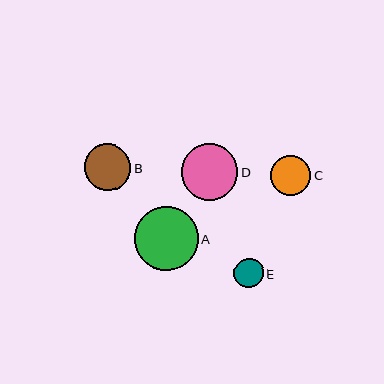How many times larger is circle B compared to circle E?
Circle B is approximately 1.6 times the size of circle E.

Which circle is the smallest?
Circle E is the smallest with a size of approximately 30 pixels.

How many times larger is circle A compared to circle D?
Circle A is approximately 1.1 times the size of circle D.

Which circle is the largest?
Circle A is the largest with a size of approximately 64 pixels.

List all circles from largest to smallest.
From largest to smallest: A, D, B, C, E.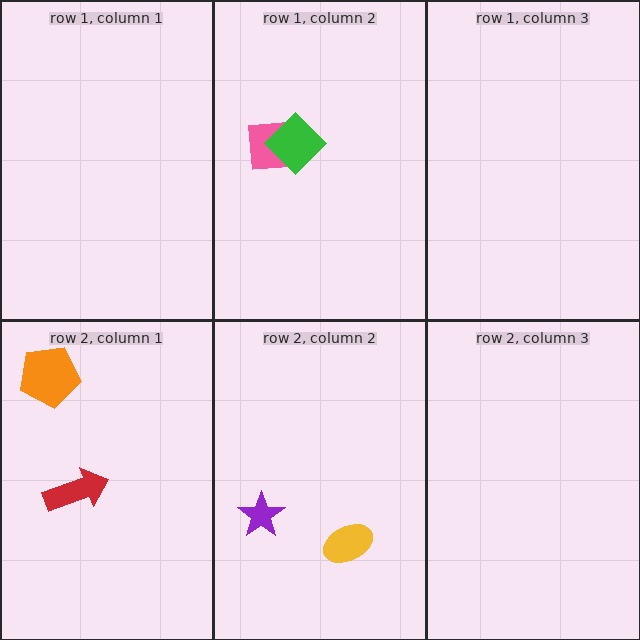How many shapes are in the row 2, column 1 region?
2.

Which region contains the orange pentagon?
The row 2, column 1 region.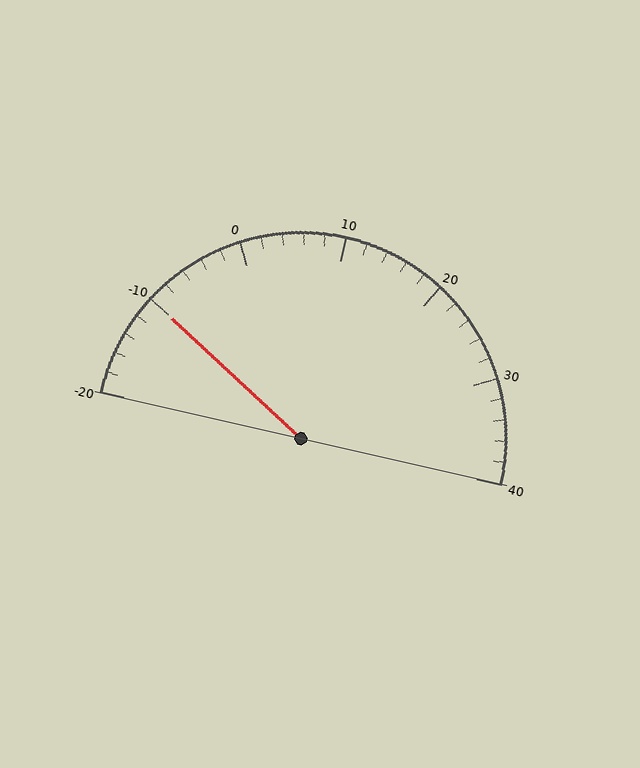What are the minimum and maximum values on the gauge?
The gauge ranges from -20 to 40.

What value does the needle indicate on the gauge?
The needle indicates approximately -10.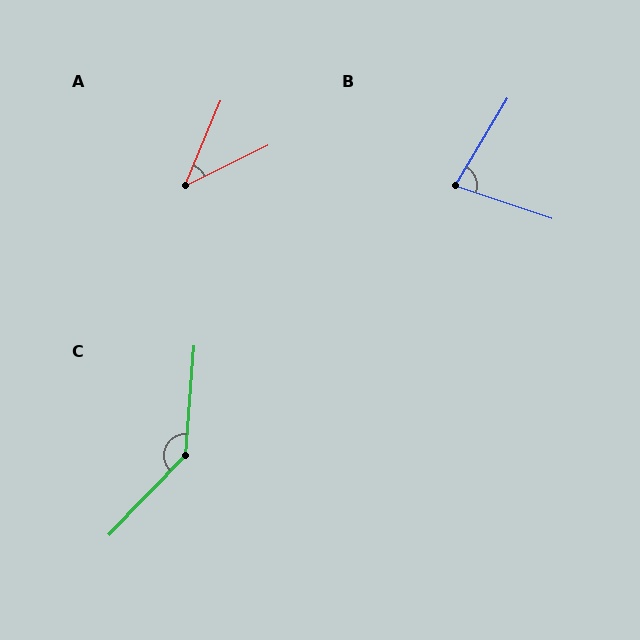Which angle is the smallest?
A, at approximately 41 degrees.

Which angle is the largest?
C, at approximately 140 degrees.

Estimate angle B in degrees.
Approximately 78 degrees.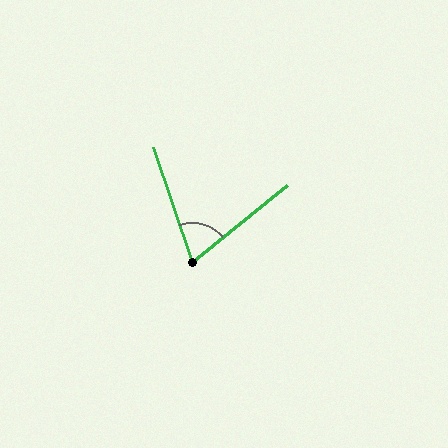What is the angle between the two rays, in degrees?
Approximately 69 degrees.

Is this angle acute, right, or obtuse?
It is acute.